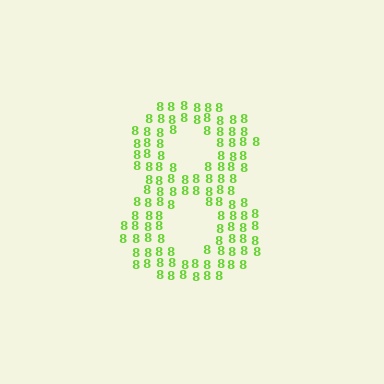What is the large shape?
The large shape is the digit 8.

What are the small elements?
The small elements are digit 8's.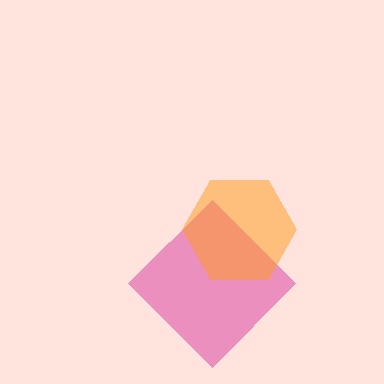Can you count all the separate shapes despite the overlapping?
Yes, there are 2 separate shapes.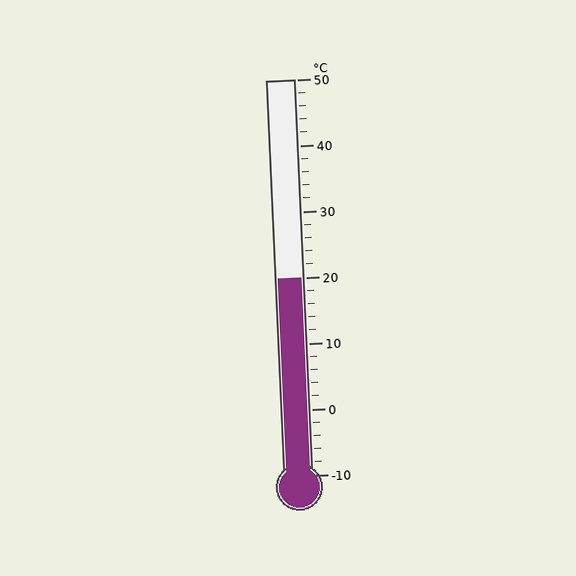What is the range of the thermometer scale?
The thermometer scale ranges from -10°C to 50°C.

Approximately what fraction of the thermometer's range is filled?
The thermometer is filled to approximately 50% of its range.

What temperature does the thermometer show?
The thermometer shows approximately 20°C.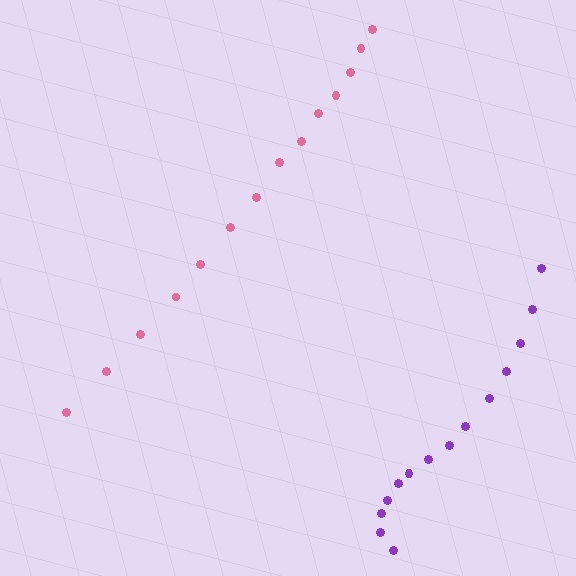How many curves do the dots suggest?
There are 2 distinct paths.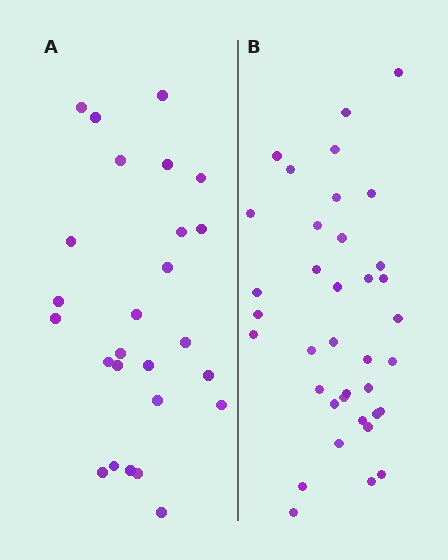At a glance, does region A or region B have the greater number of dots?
Region B (the right region) has more dots.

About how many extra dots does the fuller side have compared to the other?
Region B has roughly 12 or so more dots than region A.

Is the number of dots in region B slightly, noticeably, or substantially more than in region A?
Region B has noticeably more, but not dramatically so. The ratio is roughly 1.4 to 1.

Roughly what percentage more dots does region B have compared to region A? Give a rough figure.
About 40% more.